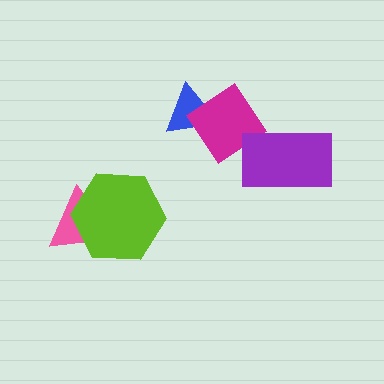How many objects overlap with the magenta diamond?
2 objects overlap with the magenta diamond.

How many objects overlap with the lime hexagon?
1 object overlaps with the lime hexagon.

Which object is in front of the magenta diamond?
The purple rectangle is in front of the magenta diamond.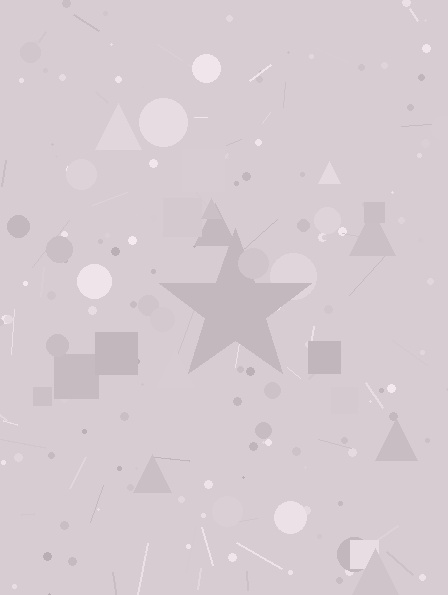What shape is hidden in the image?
A star is hidden in the image.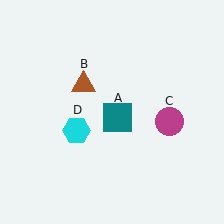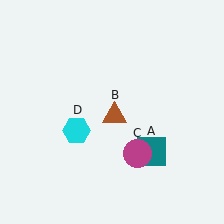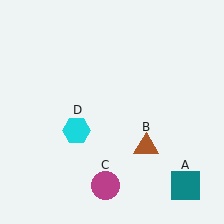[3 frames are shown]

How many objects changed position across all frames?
3 objects changed position: teal square (object A), brown triangle (object B), magenta circle (object C).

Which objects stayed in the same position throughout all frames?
Cyan hexagon (object D) remained stationary.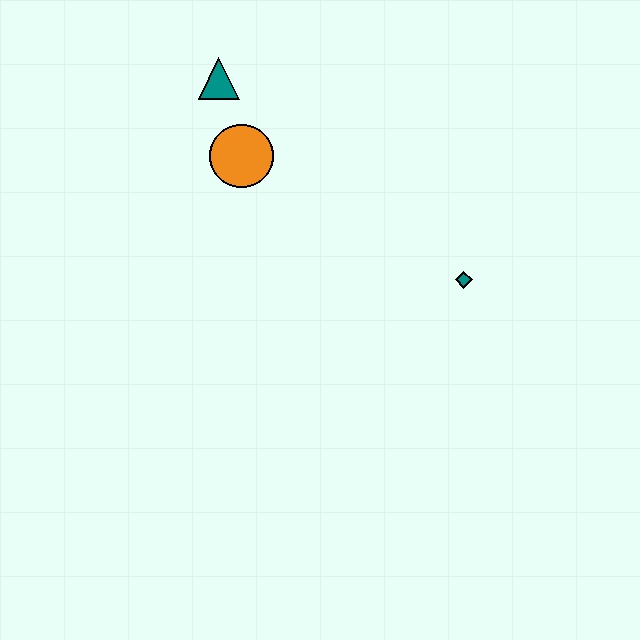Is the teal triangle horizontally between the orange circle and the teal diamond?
No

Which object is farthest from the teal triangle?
The teal diamond is farthest from the teal triangle.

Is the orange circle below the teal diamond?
No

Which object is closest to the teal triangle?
The orange circle is closest to the teal triangle.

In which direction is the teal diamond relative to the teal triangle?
The teal diamond is to the right of the teal triangle.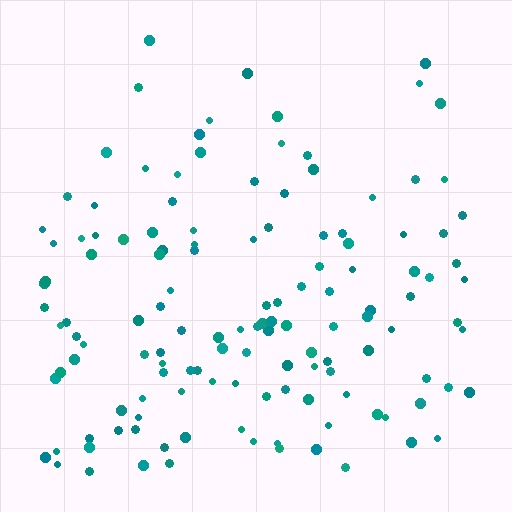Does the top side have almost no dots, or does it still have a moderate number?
Still a moderate number, just noticeably fewer than the bottom.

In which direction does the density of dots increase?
From top to bottom, with the bottom side densest.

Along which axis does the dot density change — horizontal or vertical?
Vertical.